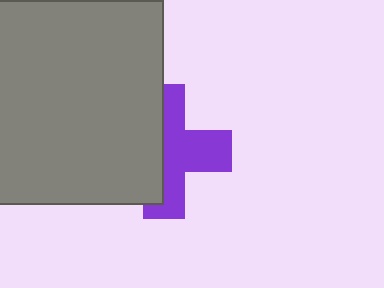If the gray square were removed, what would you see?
You would see the complete purple cross.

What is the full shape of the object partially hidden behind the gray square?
The partially hidden object is a purple cross.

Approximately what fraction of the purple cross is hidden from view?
Roughly 46% of the purple cross is hidden behind the gray square.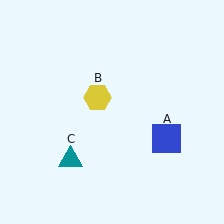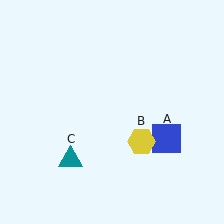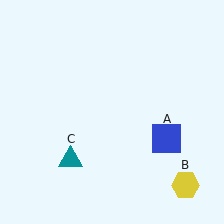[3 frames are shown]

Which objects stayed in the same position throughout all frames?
Blue square (object A) and teal triangle (object C) remained stationary.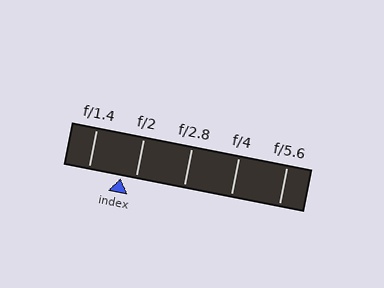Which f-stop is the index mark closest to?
The index mark is closest to f/2.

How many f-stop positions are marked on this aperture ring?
There are 5 f-stop positions marked.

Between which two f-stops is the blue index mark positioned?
The index mark is between f/1.4 and f/2.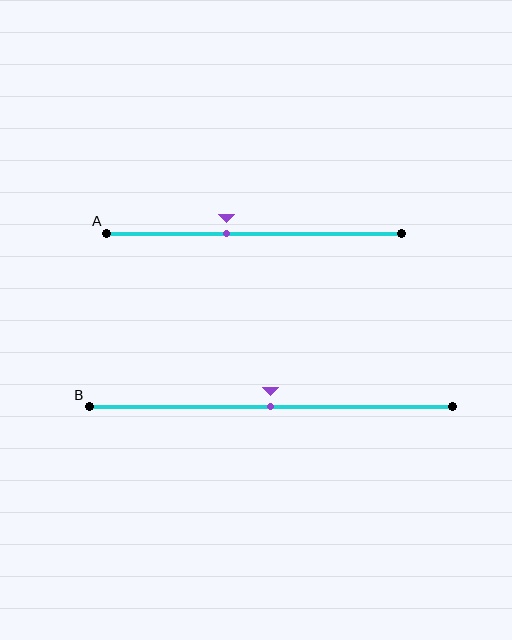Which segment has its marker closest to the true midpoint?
Segment B has its marker closest to the true midpoint.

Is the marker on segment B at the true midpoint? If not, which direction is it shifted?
Yes, the marker on segment B is at the true midpoint.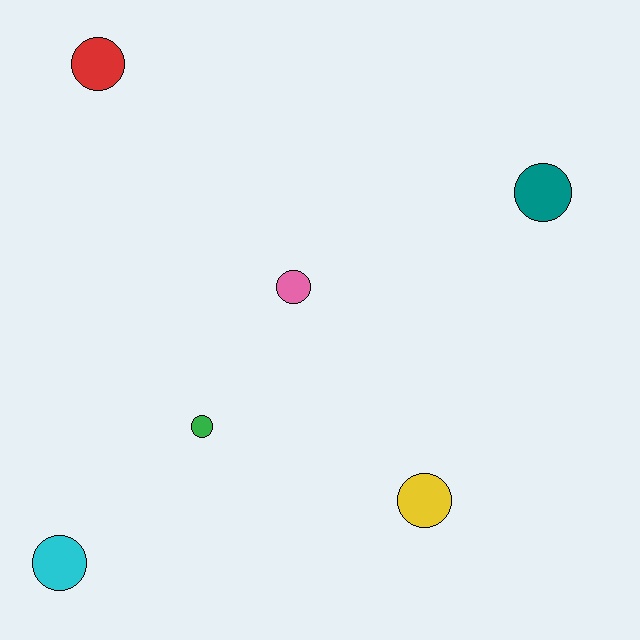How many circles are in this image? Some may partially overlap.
There are 6 circles.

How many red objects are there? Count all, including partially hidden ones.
There is 1 red object.